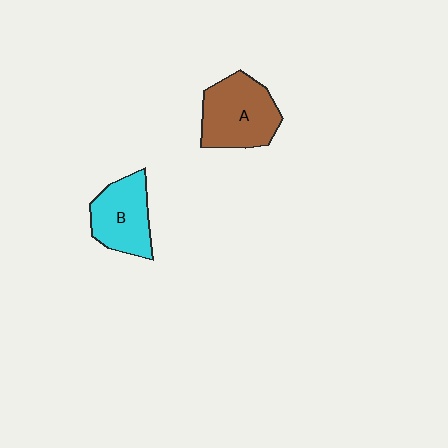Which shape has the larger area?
Shape A (brown).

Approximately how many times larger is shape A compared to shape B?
Approximately 1.2 times.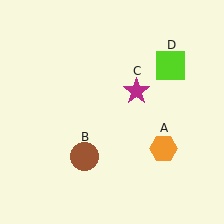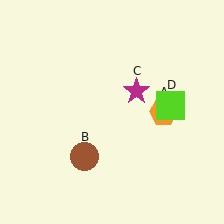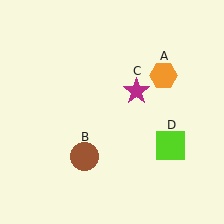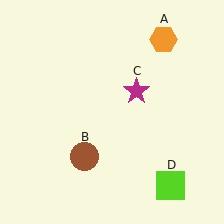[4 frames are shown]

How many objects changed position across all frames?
2 objects changed position: orange hexagon (object A), lime square (object D).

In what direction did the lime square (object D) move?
The lime square (object D) moved down.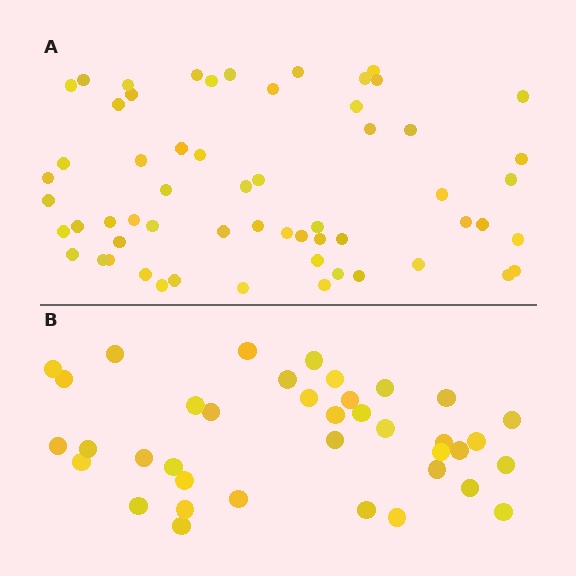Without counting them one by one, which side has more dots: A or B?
Region A (the top region) has more dots.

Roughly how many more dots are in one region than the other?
Region A has approximately 20 more dots than region B.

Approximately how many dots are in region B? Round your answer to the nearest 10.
About 40 dots. (The exact count is 38, which rounds to 40.)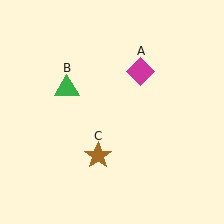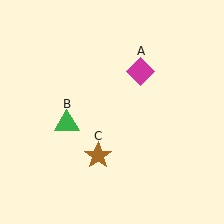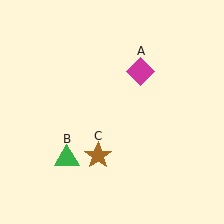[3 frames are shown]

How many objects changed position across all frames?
1 object changed position: green triangle (object B).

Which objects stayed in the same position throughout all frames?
Magenta diamond (object A) and brown star (object C) remained stationary.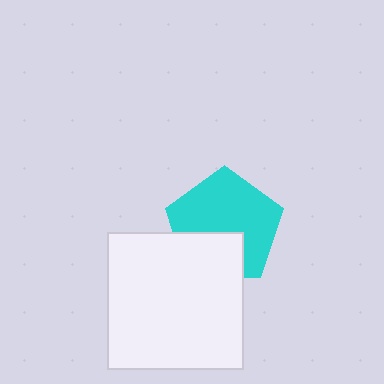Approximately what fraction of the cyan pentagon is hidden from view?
Roughly 32% of the cyan pentagon is hidden behind the white square.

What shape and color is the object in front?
The object in front is a white square.